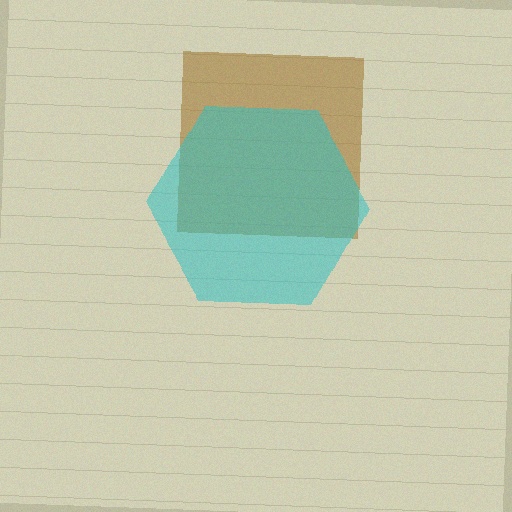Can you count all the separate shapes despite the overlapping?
Yes, there are 2 separate shapes.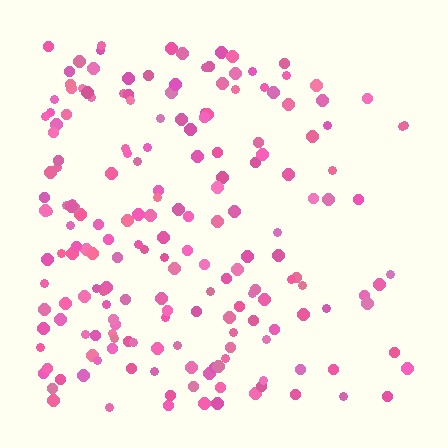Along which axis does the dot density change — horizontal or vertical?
Horizontal.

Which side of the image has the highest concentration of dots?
The left.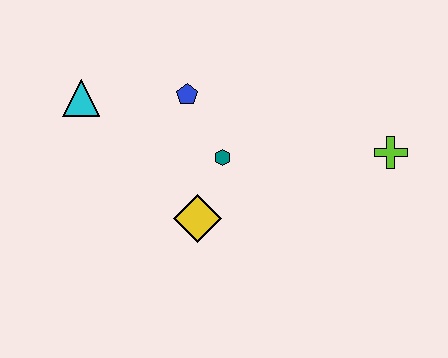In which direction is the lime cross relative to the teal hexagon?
The lime cross is to the right of the teal hexagon.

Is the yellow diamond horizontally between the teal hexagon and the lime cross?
No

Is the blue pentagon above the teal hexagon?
Yes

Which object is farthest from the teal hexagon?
The lime cross is farthest from the teal hexagon.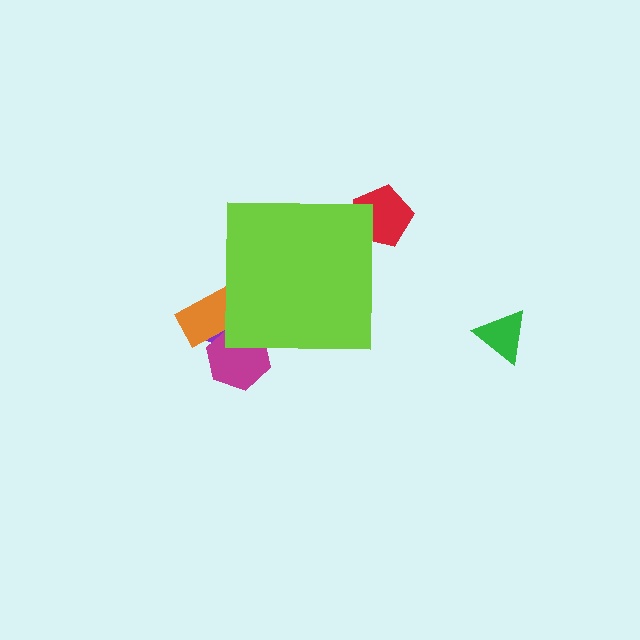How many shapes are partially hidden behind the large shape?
4 shapes are partially hidden.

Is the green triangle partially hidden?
No, the green triangle is fully visible.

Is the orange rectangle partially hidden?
Yes, the orange rectangle is partially hidden behind the lime square.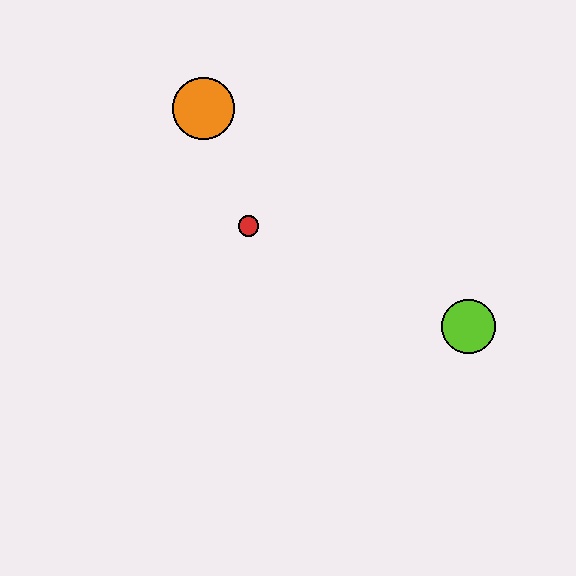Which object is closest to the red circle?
The orange circle is closest to the red circle.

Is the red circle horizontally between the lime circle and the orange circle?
Yes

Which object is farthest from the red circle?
The lime circle is farthest from the red circle.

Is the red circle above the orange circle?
No